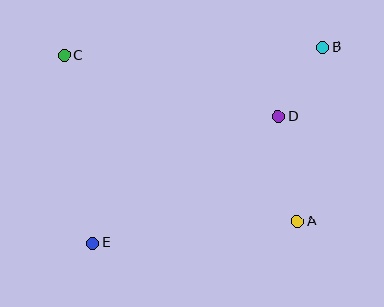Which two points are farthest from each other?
Points B and E are farthest from each other.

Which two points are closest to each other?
Points B and D are closest to each other.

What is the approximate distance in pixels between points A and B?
The distance between A and B is approximately 176 pixels.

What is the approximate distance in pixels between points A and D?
The distance between A and D is approximately 107 pixels.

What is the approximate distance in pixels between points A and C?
The distance between A and C is approximately 286 pixels.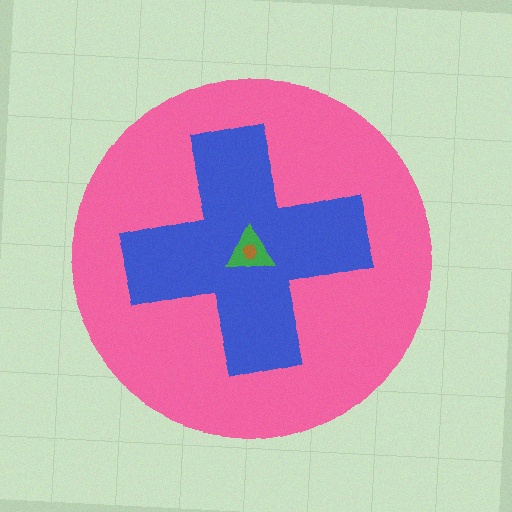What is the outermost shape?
The pink circle.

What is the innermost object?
The brown hexagon.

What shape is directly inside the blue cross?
The green triangle.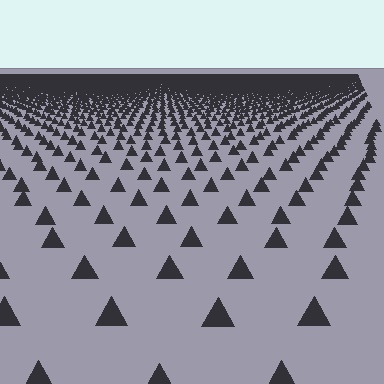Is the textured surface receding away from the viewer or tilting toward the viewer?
The surface is receding away from the viewer. Texture elements get smaller and denser toward the top.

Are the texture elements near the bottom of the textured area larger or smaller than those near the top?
Larger. Near the bottom, elements are closer to the viewer and appear at a bigger on-screen size.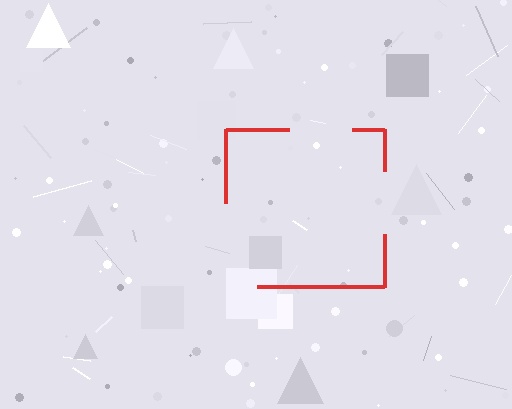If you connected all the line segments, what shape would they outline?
They would outline a square.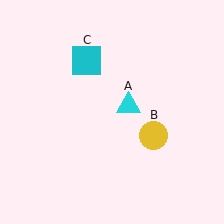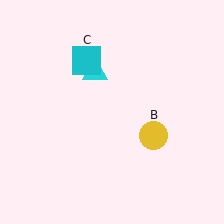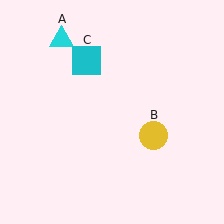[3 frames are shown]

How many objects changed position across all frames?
1 object changed position: cyan triangle (object A).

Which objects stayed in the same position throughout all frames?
Yellow circle (object B) and cyan square (object C) remained stationary.